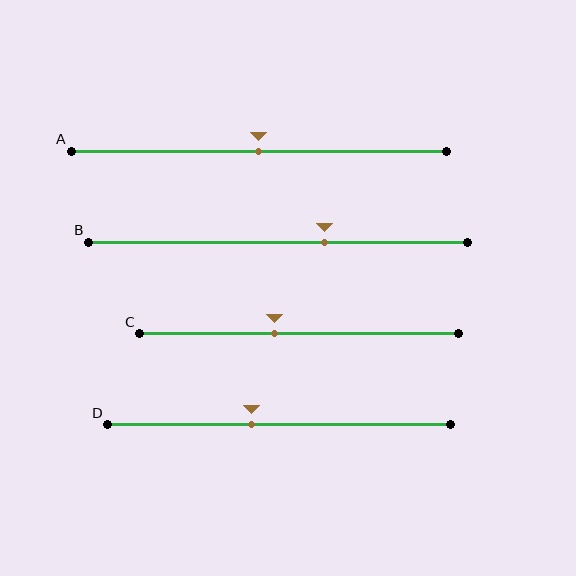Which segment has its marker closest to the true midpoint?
Segment A has its marker closest to the true midpoint.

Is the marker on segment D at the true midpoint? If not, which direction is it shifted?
No, the marker on segment D is shifted to the left by about 8% of the segment length.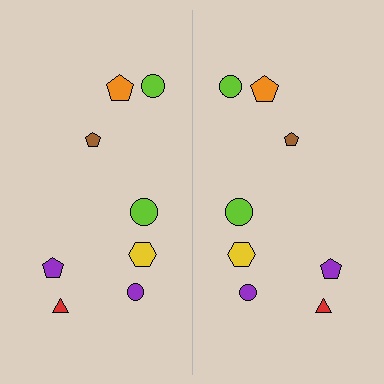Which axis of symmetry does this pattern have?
The pattern has a vertical axis of symmetry running through the center of the image.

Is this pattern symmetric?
Yes, this pattern has bilateral (reflection) symmetry.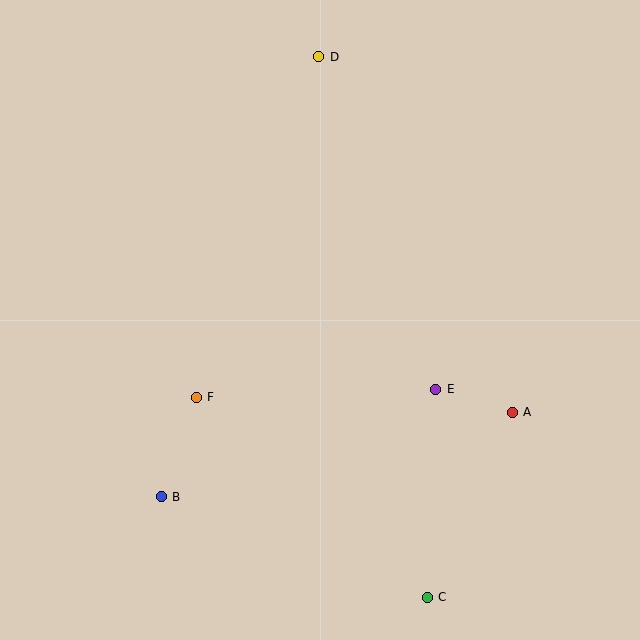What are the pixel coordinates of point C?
Point C is at (427, 597).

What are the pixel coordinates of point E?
Point E is at (436, 389).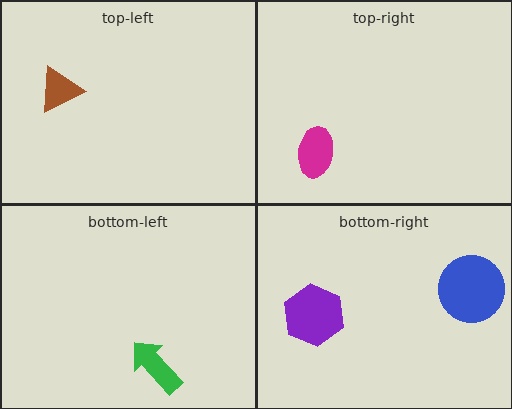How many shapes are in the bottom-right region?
2.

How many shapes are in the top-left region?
1.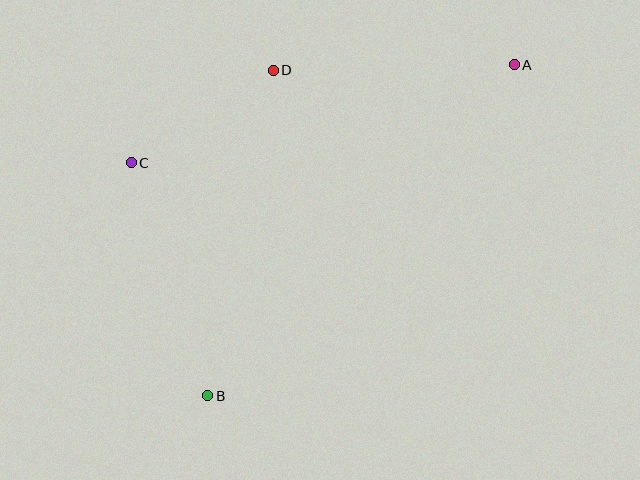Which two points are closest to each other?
Points C and D are closest to each other.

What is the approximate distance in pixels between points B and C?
The distance between B and C is approximately 245 pixels.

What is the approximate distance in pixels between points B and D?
The distance between B and D is approximately 332 pixels.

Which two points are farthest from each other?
Points A and B are farthest from each other.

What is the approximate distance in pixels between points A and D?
The distance between A and D is approximately 241 pixels.